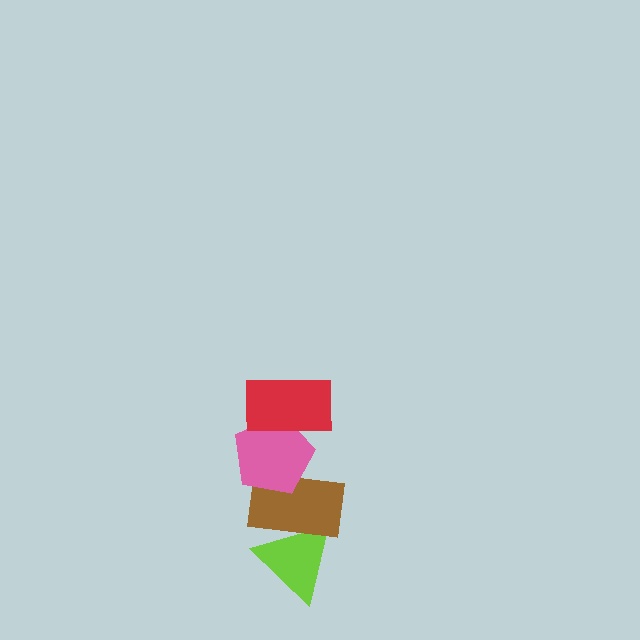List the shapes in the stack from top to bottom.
From top to bottom: the red rectangle, the pink pentagon, the brown rectangle, the lime triangle.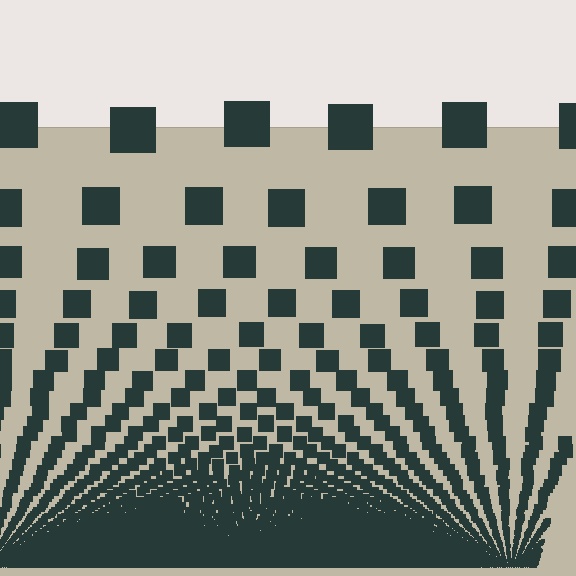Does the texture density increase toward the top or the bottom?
Density increases toward the bottom.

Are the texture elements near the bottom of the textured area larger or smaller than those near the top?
Smaller. The gradient is inverted — elements near the bottom are smaller and denser.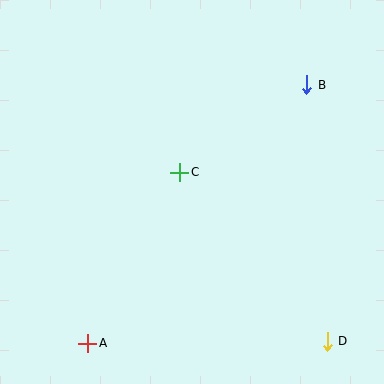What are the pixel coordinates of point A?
Point A is at (88, 343).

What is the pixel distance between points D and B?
The distance between D and B is 257 pixels.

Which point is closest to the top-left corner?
Point C is closest to the top-left corner.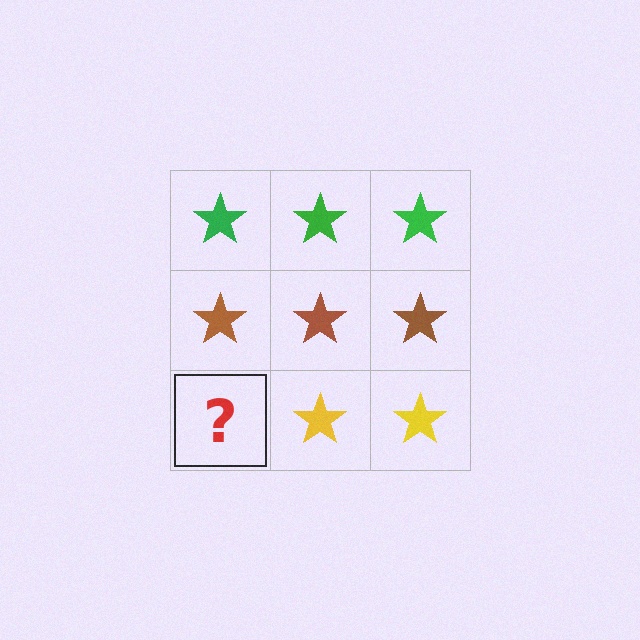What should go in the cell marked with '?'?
The missing cell should contain a yellow star.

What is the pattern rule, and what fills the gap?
The rule is that each row has a consistent color. The gap should be filled with a yellow star.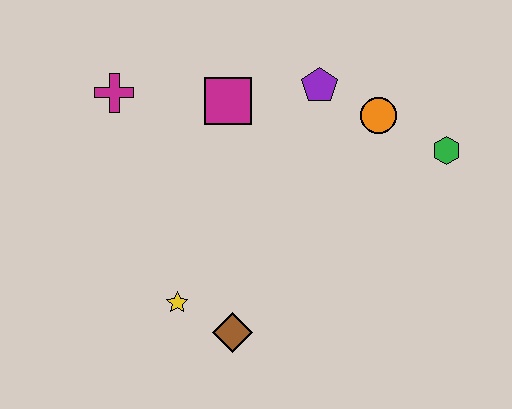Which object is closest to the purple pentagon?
The orange circle is closest to the purple pentagon.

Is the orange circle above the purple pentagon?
No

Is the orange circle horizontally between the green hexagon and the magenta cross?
Yes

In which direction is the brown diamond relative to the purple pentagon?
The brown diamond is below the purple pentagon.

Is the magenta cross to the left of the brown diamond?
Yes